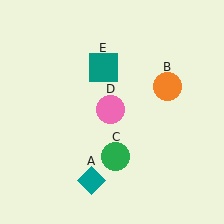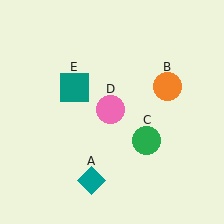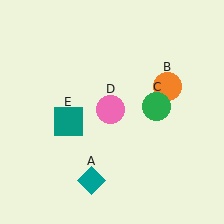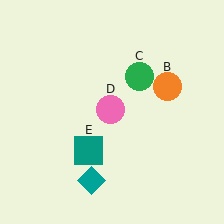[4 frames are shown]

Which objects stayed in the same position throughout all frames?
Teal diamond (object A) and orange circle (object B) and pink circle (object D) remained stationary.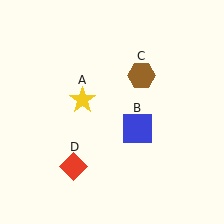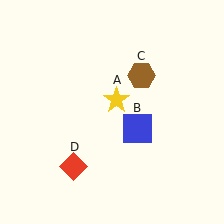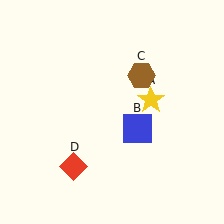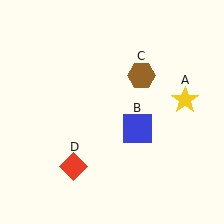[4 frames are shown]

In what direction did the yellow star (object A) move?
The yellow star (object A) moved right.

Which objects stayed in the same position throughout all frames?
Blue square (object B) and brown hexagon (object C) and red diamond (object D) remained stationary.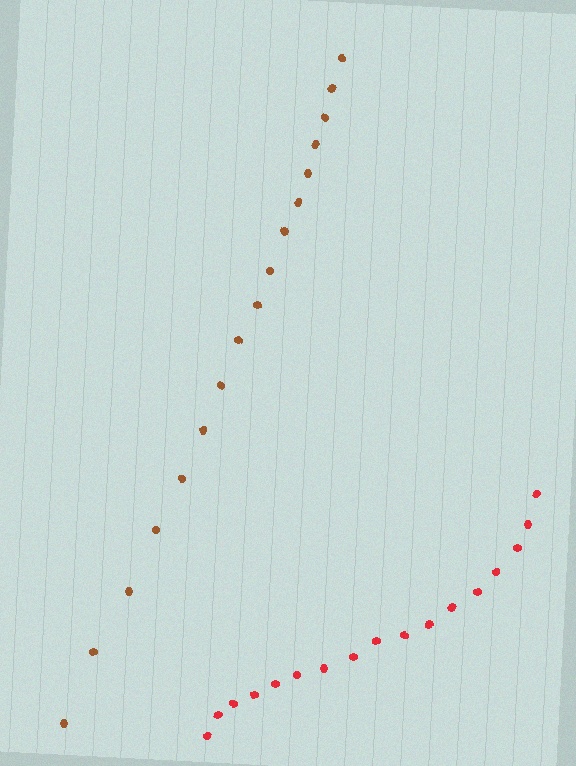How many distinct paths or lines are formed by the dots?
There are 2 distinct paths.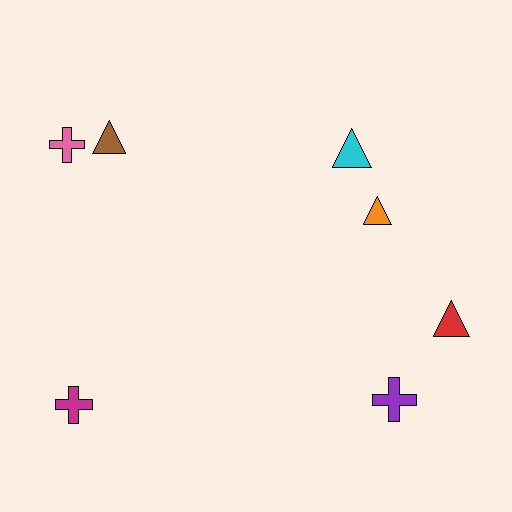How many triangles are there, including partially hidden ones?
There are 4 triangles.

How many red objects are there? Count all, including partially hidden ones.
There is 1 red object.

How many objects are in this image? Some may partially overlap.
There are 7 objects.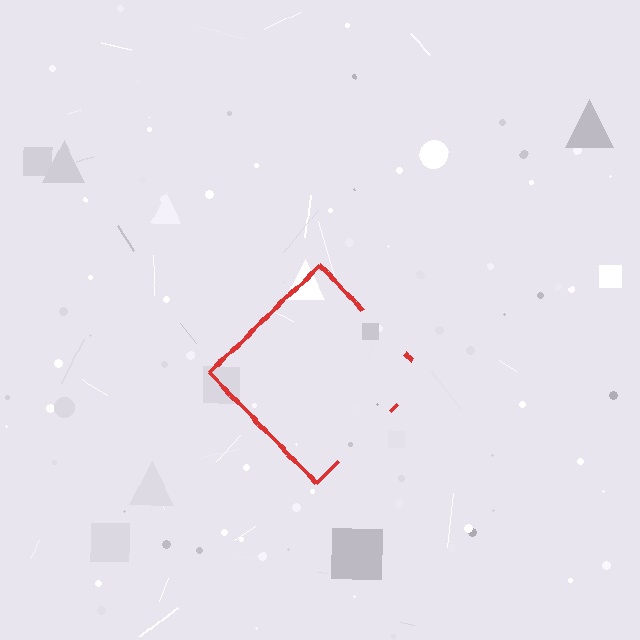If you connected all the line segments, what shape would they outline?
They would outline a diamond.